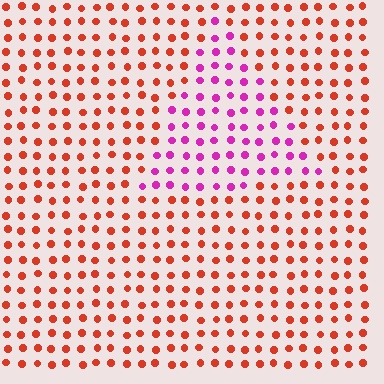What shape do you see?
I see a triangle.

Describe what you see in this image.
The image is filled with small red elements in a uniform arrangement. A triangle-shaped region is visible where the elements are tinted to a slightly different hue, forming a subtle color boundary.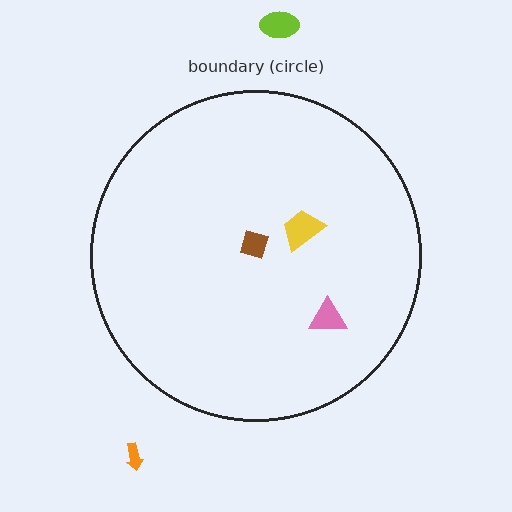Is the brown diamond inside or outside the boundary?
Inside.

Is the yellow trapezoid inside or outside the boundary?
Inside.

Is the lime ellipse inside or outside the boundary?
Outside.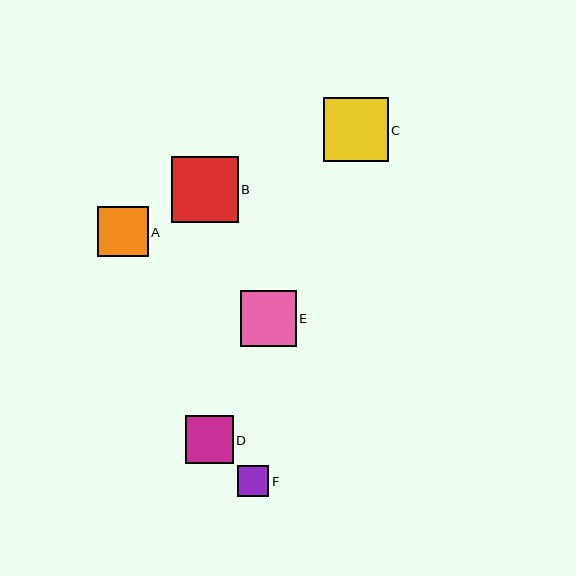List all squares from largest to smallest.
From largest to smallest: B, C, E, A, D, F.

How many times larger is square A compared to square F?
Square A is approximately 1.7 times the size of square F.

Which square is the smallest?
Square F is the smallest with a size of approximately 31 pixels.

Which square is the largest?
Square B is the largest with a size of approximately 67 pixels.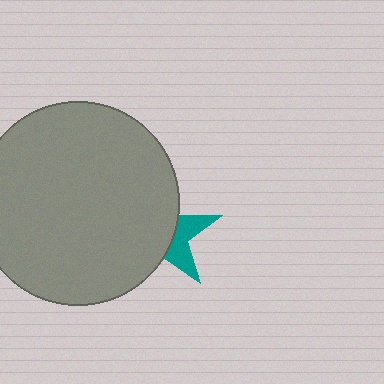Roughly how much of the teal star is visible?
A small part of it is visible (roughly 34%).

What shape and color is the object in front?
The object in front is a gray circle.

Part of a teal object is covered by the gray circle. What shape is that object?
It is a star.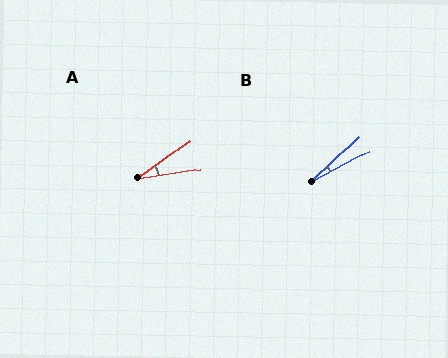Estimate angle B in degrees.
Approximately 16 degrees.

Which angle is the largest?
A, at approximately 28 degrees.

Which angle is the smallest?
B, at approximately 16 degrees.